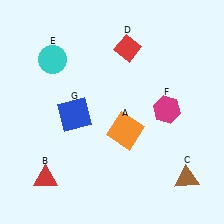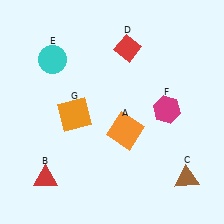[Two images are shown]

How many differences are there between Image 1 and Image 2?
There is 1 difference between the two images.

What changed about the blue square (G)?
In Image 1, G is blue. In Image 2, it changed to orange.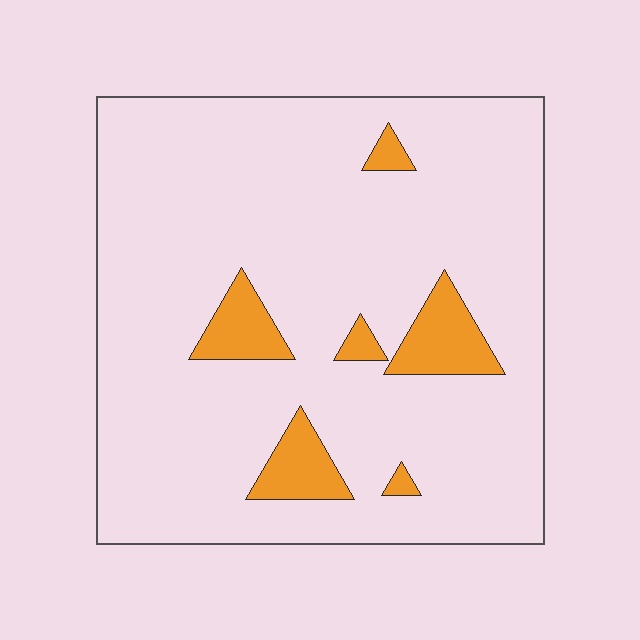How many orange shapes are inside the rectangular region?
6.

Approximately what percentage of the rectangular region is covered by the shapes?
Approximately 10%.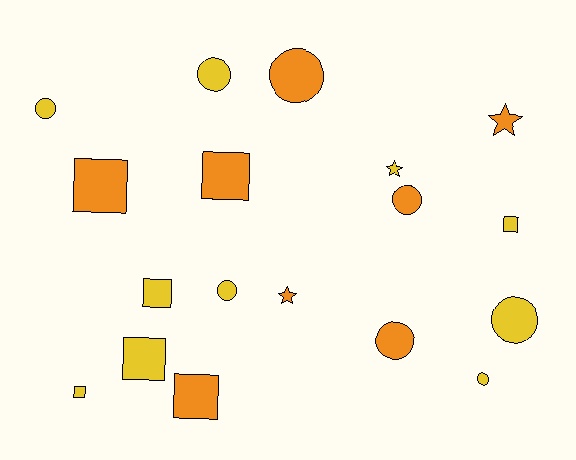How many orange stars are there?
There are 2 orange stars.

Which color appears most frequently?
Yellow, with 10 objects.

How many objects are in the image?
There are 18 objects.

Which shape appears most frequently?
Circle, with 8 objects.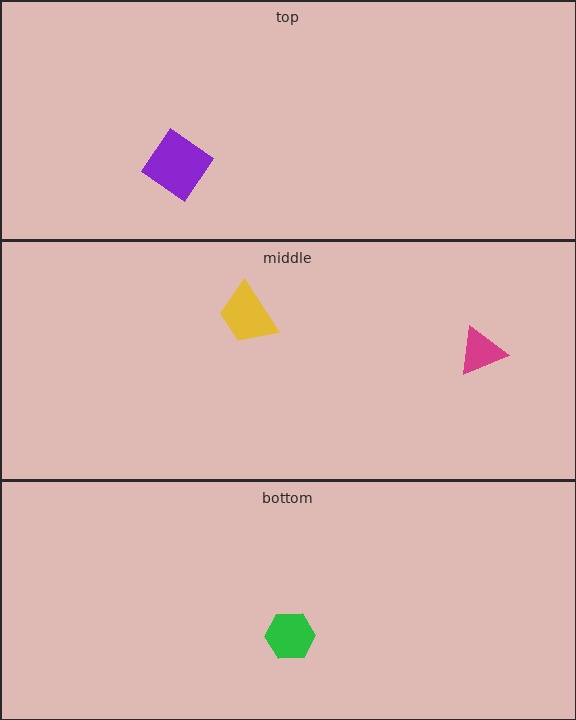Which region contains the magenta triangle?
The middle region.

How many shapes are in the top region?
1.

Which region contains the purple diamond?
The top region.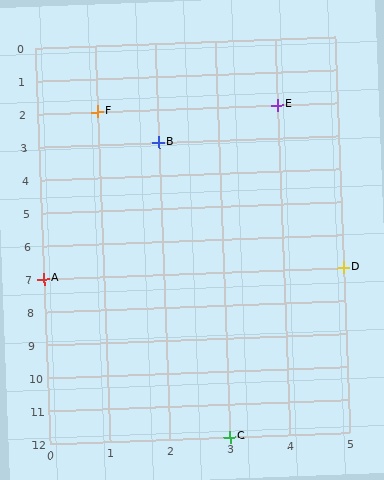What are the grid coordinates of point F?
Point F is at grid coordinates (1, 2).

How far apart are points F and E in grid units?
Points F and E are 3 columns apart.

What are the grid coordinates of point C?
Point C is at grid coordinates (3, 12).